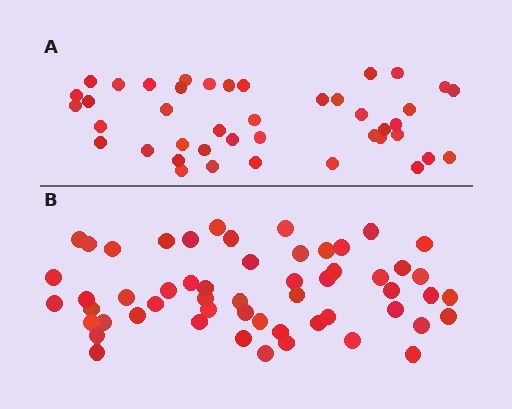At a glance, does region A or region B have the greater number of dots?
Region B (the bottom region) has more dots.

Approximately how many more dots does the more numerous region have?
Region B has approximately 15 more dots than region A.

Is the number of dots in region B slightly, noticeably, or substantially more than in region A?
Region B has noticeably more, but not dramatically so. The ratio is roughly 1.3 to 1.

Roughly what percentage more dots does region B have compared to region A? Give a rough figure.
About 30% more.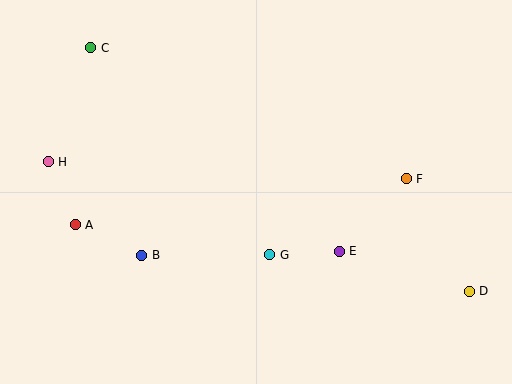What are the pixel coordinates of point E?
Point E is at (339, 251).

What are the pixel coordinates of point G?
Point G is at (270, 255).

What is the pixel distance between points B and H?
The distance between B and H is 132 pixels.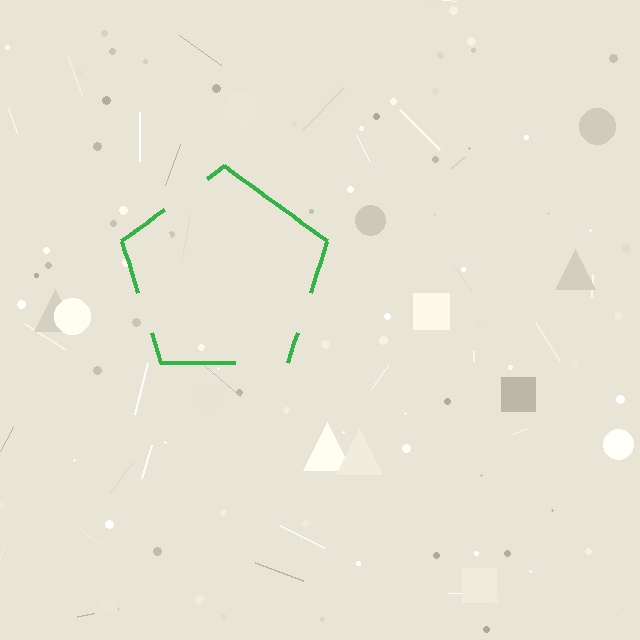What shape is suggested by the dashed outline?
The dashed outline suggests a pentagon.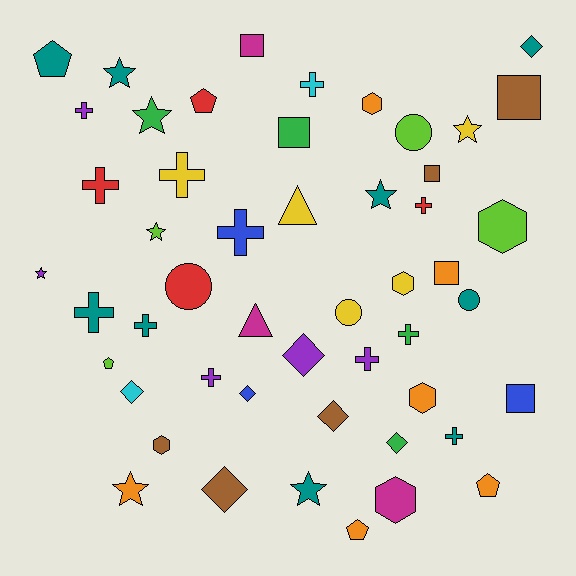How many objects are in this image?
There are 50 objects.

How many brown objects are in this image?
There are 5 brown objects.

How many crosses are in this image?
There are 12 crosses.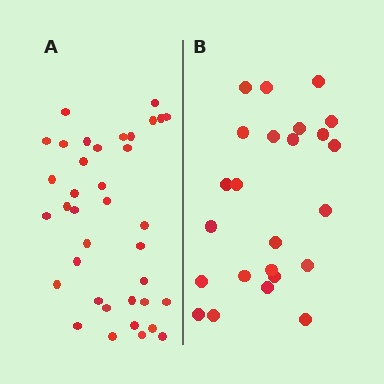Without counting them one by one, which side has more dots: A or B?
Region A (the left region) has more dots.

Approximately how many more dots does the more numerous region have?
Region A has approximately 15 more dots than region B.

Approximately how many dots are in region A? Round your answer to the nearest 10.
About 40 dots. (The exact count is 37, which rounds to 40.)